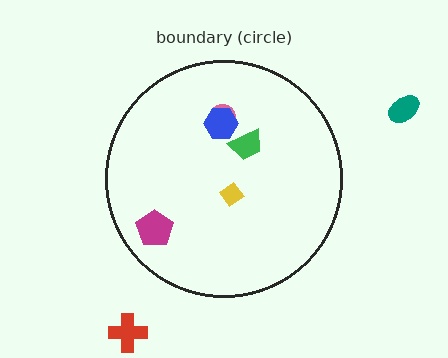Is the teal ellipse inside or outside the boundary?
Outside.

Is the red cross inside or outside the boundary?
Outside.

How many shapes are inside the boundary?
5 inside, 2 outside.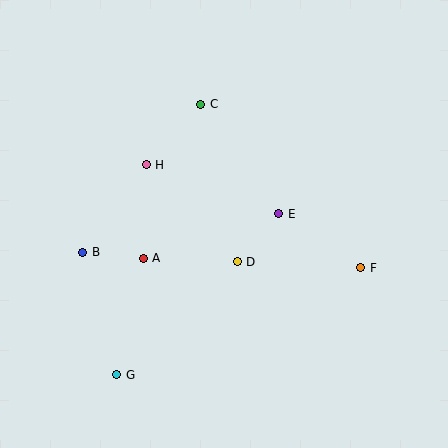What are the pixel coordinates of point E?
Point E is at (279, 214).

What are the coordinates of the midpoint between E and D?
The midpoint between E and D is at (258, 238).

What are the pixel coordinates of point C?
Point C is at (201, 104).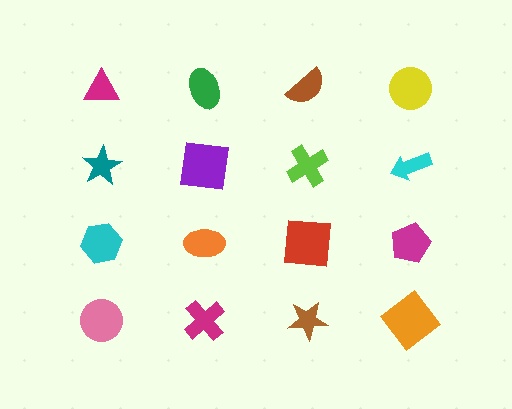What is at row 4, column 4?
An orange diamond.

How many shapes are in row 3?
4 shapes.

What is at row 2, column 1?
A teal star.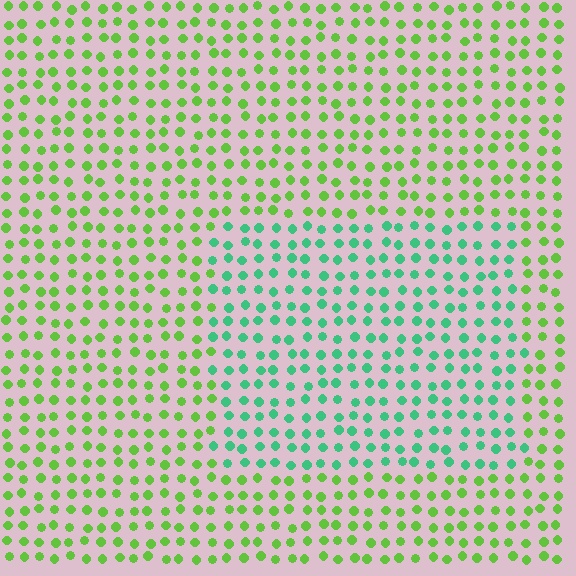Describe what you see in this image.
The image is filled with small lime elements in a uniform arrangement. A rectangle-shaped region is visible where the elements are tinted to a slightly different hue, forming a subtle color boundary.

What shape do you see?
I see a rectangle.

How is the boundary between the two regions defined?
The boundary is defined purely by a slight shift in hue (about 47 degrees). Spacing, size, and orientation are identical on both sides.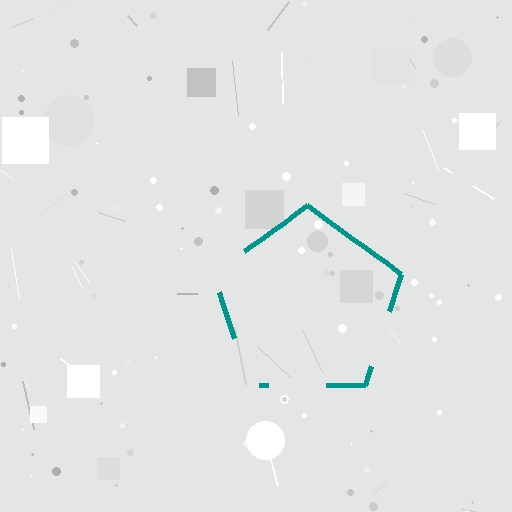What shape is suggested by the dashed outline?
The dashed outline suggests a pentagon.